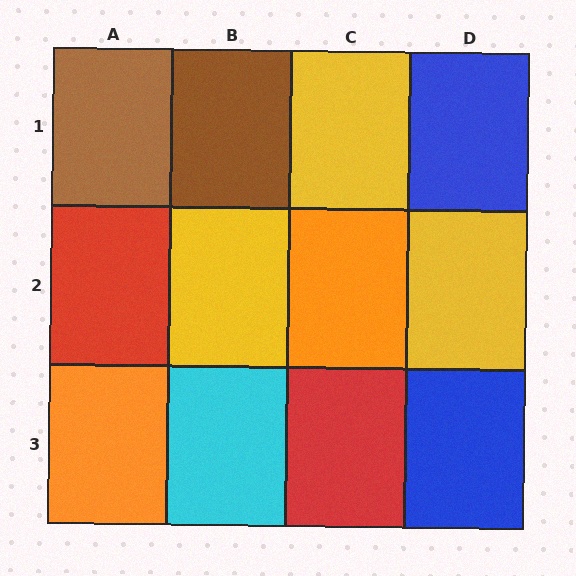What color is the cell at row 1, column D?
Blue.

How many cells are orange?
2 cells are orange.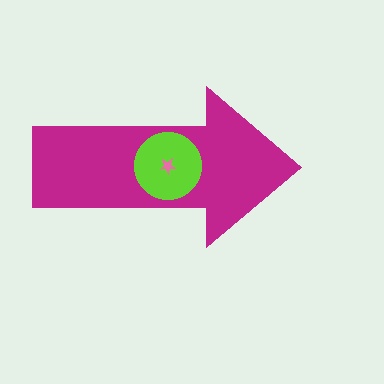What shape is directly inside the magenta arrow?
The lime circle.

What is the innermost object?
The pink star.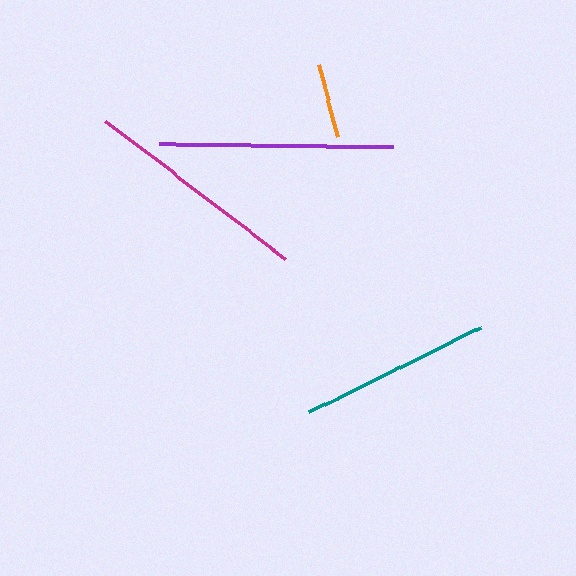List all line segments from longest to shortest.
From longest to shortest: purple, magenta, teal, orange.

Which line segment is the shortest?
The orange line is the shortest at approximately 74 pixels.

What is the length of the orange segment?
The orange segment is approximately 74 pixels long.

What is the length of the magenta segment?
The magenta segment is approximately 227 pixels long.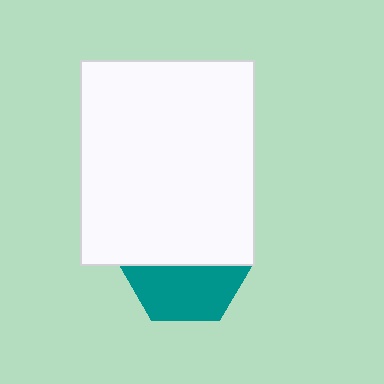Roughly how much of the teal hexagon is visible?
About half of it is visible (roughly 45%).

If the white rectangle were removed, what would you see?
You would see the complete teal hexagon.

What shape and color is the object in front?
The object in front is a white rectangle.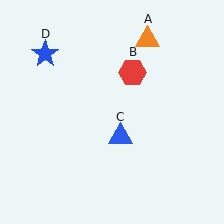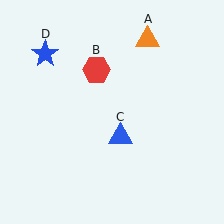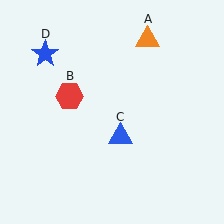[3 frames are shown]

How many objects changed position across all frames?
1 object changed position: red hexagon (object B).